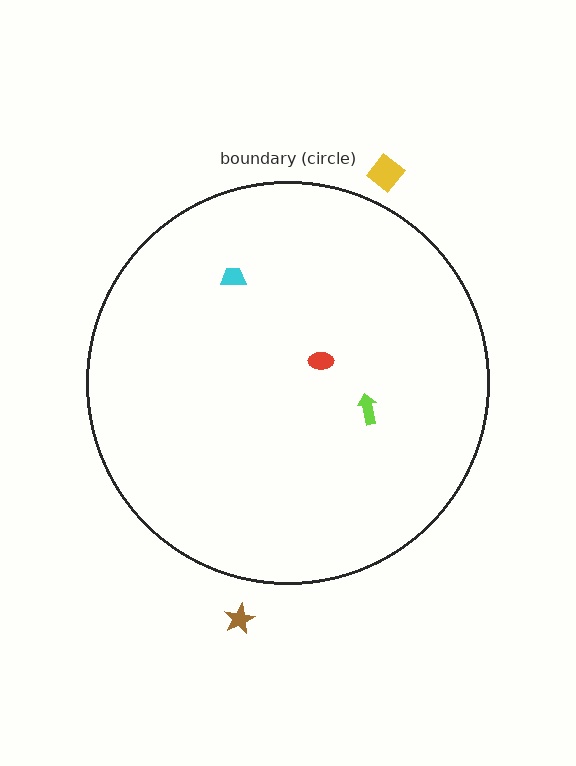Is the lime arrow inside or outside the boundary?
Inside.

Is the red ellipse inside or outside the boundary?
Inside.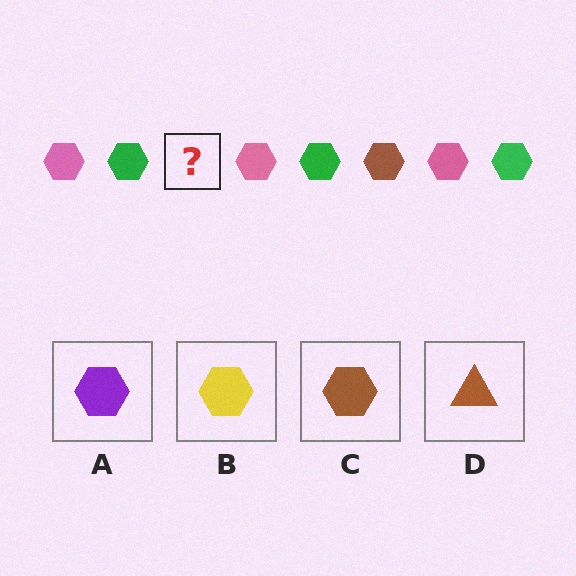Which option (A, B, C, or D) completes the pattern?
C.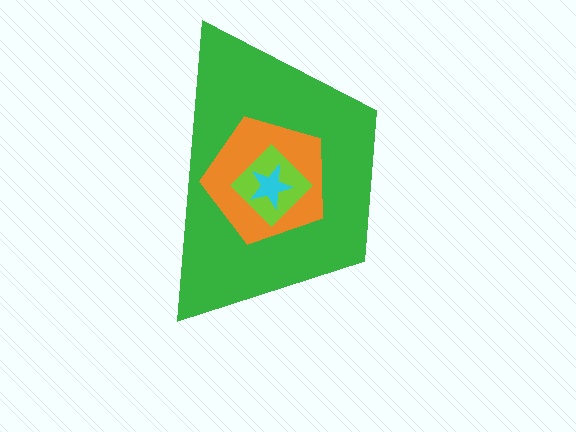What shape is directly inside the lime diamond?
The cyan star.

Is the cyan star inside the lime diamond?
Yes.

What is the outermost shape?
The green trapezoid.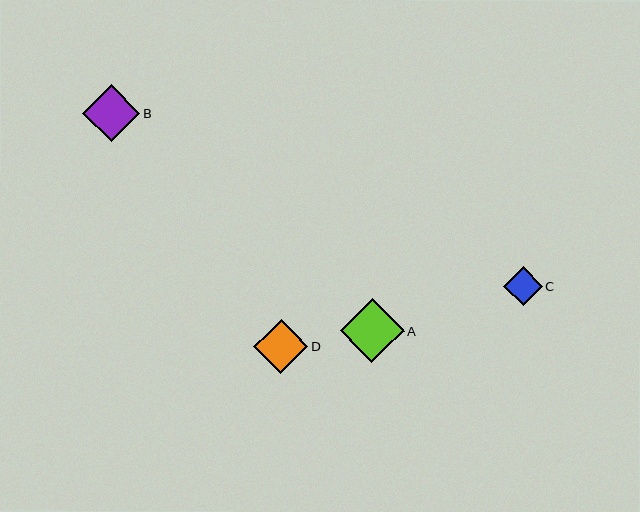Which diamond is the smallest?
Diamond C is the smallest with a size of approximately 38 pixels.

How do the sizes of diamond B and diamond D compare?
Diamond B and diamond D are approximately the same size.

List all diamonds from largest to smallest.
From largest to smallest: A, B, D, C.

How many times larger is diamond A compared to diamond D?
Diamond A is approximately 1.2 times the size of diamond D.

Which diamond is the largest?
Diamond A is the largest with a size of approximately 64 pixels.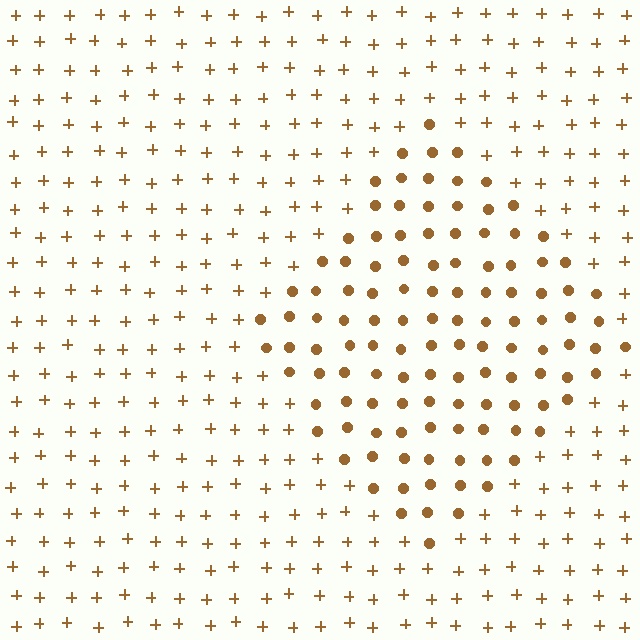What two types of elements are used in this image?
The image uses circles inside the diamond region and plus signs outside it.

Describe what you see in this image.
The image is filled with small brown elements arranged in a uniform grid. A diamond-shaped region contains circles, while the surrounding area contains plus signs. The boundary is defined purely by the change in element shape.